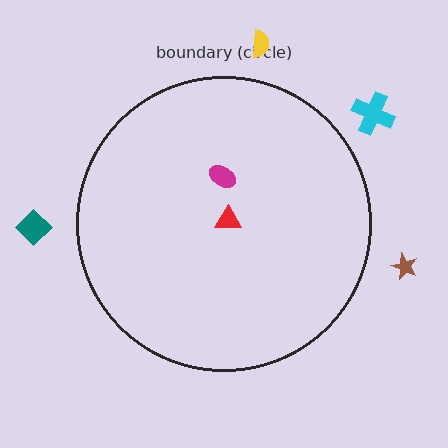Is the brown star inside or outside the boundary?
Outside.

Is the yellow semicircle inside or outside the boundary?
Outside.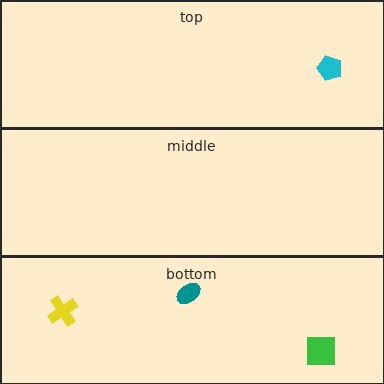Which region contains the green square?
The bottom region.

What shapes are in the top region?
The cyan pentagon.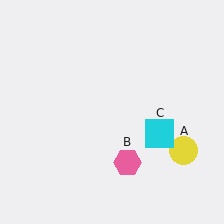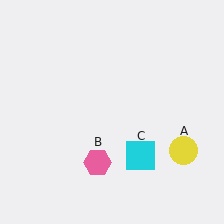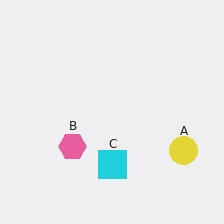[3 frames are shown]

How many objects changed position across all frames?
2 objects changed position: pink hexagon (object B), cyan square (object C).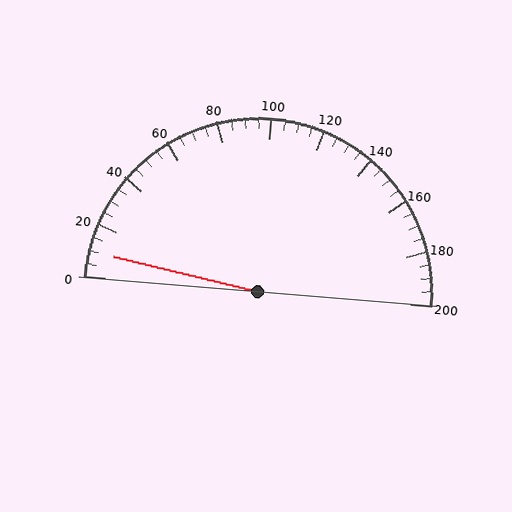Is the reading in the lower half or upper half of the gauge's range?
The reading is in the lower half of the range (0 to 200).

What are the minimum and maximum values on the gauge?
The gauge ranges from 0 to 200.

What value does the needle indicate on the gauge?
The needle indicates approximately 10.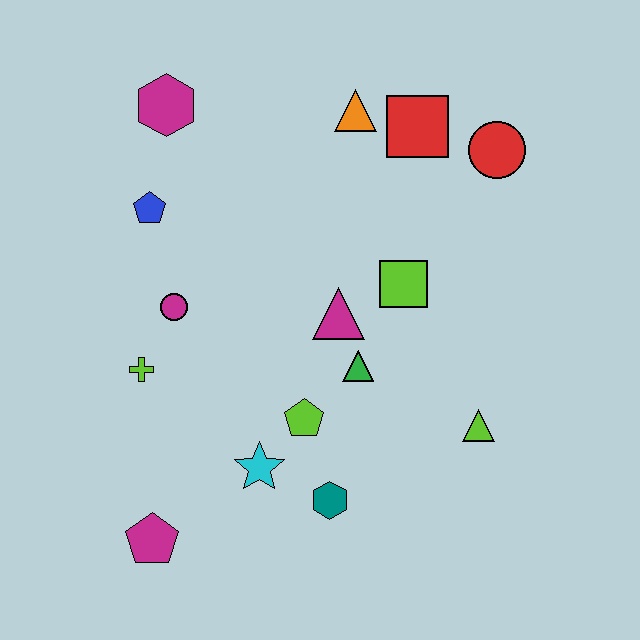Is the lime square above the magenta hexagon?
No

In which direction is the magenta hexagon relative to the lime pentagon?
The magenta hexagon is above the lime pentagon.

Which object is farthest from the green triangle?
The magenta hexagon is farthest from the green triangle.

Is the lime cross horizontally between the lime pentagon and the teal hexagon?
No